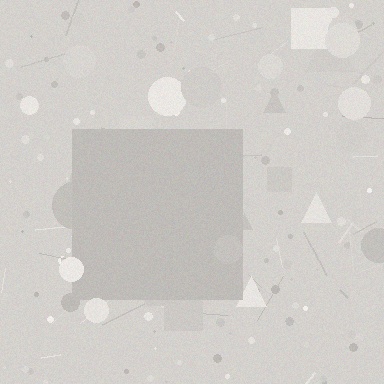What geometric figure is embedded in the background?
A square is embedded in the background.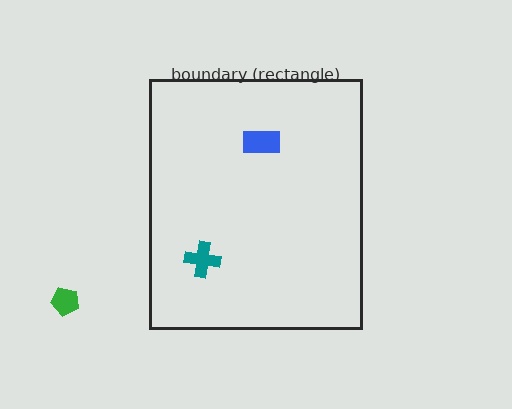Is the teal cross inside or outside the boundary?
Inside.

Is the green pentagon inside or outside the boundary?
Outside.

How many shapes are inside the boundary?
2 inside, 1 outside.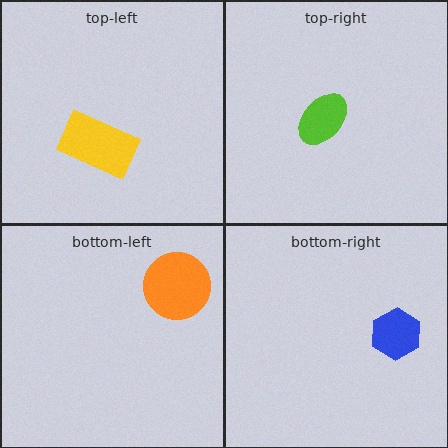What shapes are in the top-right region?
The lime ellipse.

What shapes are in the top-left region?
The yellow rectangle.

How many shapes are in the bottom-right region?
1.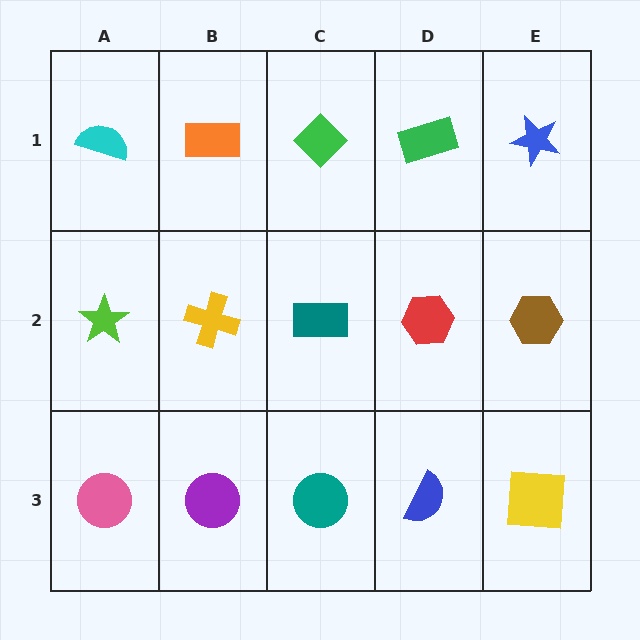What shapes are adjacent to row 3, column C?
A teal rectangle (row 2, column C), a purple circle (row 3, column B), a blue semicircle (row 3, column D).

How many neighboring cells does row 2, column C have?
4.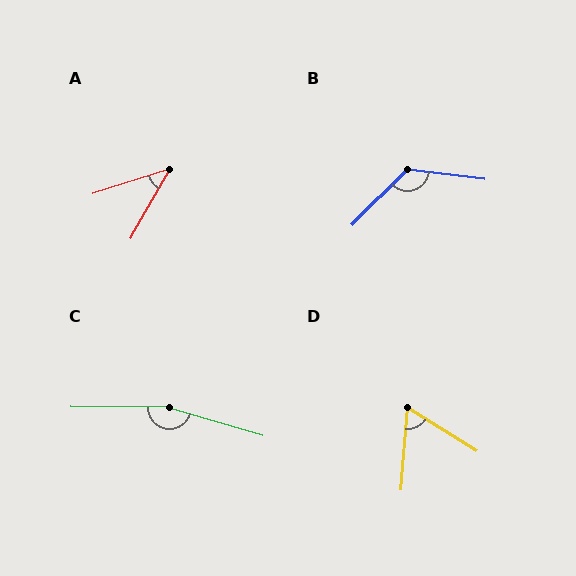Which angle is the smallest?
A, at approximately 43 degrees.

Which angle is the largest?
C, at approximately 164 degrees.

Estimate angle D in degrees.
Approximately 62 degrees.